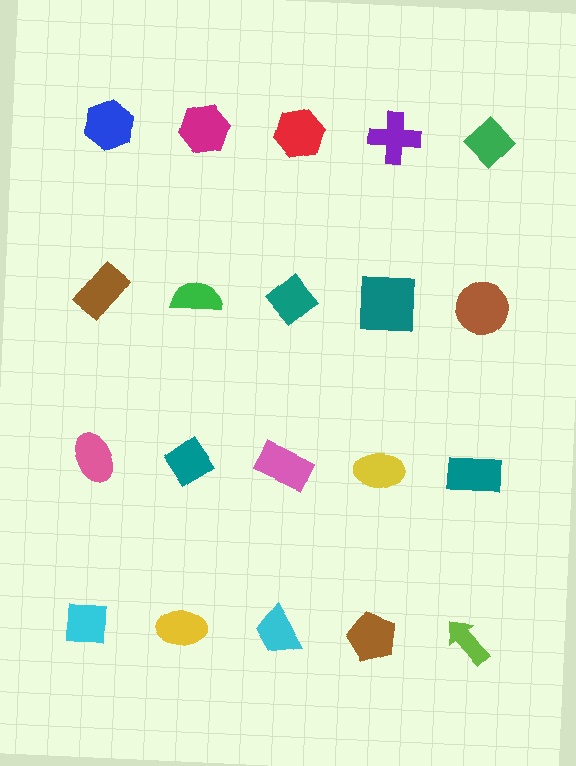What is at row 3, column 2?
A teal diamond.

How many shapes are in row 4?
5 shapes.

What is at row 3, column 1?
A pink ellipse.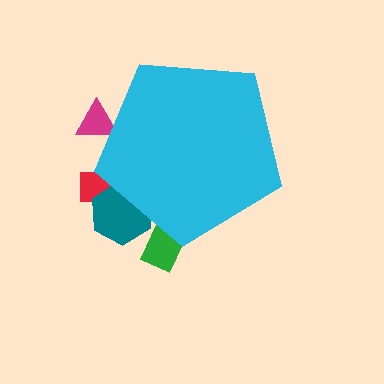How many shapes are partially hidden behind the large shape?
4 shapes are partially hidden.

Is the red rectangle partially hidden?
Yes, the red rectangle is partially hidden behind the cyan pentagon.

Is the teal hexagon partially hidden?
Yes, the teal hexagon is partially hidden behind the cyan pentagon.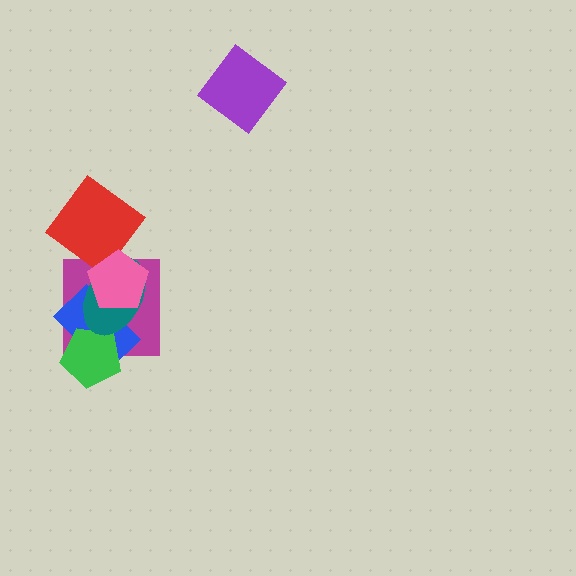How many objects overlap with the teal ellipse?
4 objects overlap with the teal ellipse.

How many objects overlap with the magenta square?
4 objects overlap with the magenta square.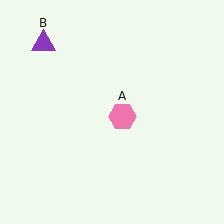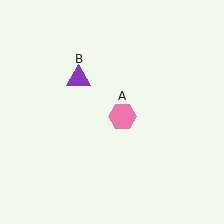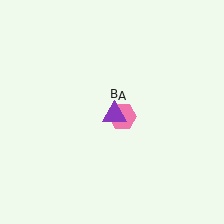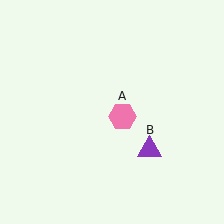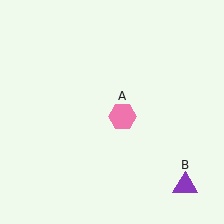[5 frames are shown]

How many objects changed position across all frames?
1 object changed position: purple triangle (object B).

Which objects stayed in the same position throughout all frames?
Pink hexagon (object A) remained stationary.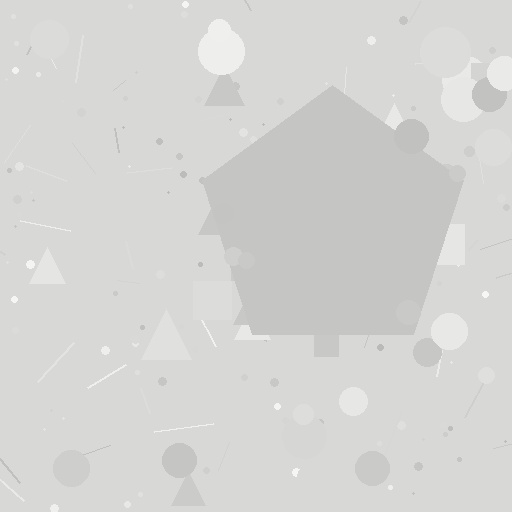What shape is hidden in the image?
A pentagon is hidden in the image.